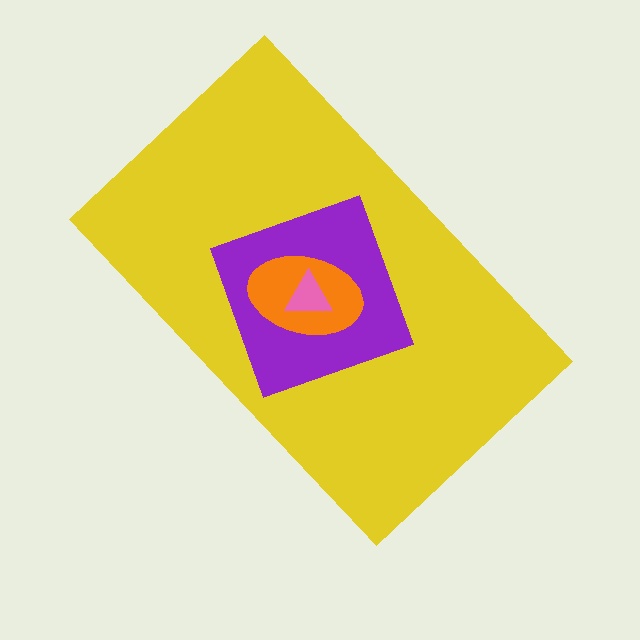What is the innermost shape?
The pink triangle.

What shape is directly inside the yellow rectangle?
The purple square.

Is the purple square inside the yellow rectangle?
Yes.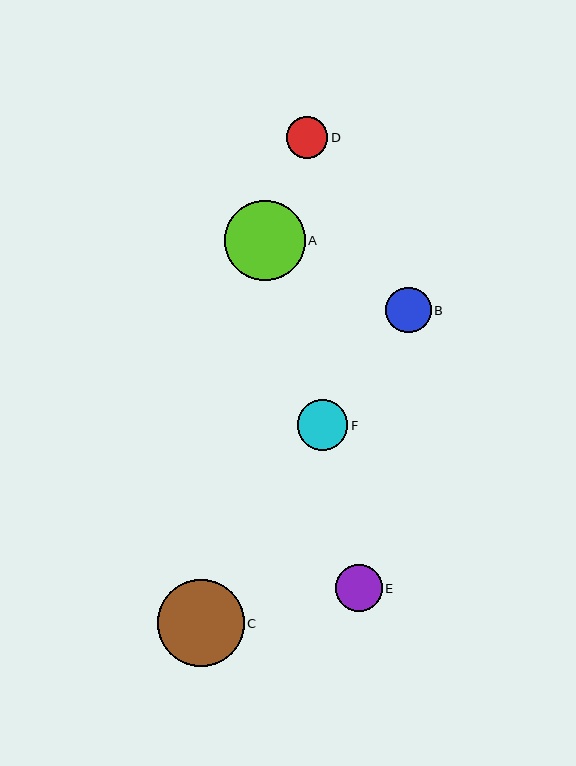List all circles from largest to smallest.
From largest to smallest: C, A, F, E, B, D.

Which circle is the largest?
Circle C is the largest with a size of approximately 87 pixels.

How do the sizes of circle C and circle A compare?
Circle C and circle A are approximately the same size.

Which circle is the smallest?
Circle D is the smallest with a size of approximately 42 pixels.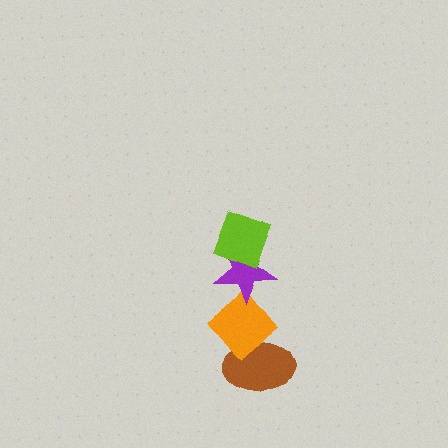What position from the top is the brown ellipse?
The brown ellipse is 4th from the top.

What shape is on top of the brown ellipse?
The orange diamond is on top of the brown ellipse.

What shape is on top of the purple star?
The lime diamond is on top of the purple star.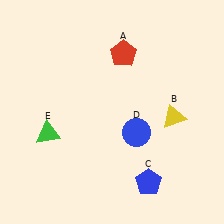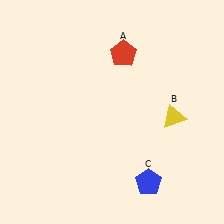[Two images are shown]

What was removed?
The blue circle (D), the green triangle (E) were removed in Image 2.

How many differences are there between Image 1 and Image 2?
There are 2 differences between the two images.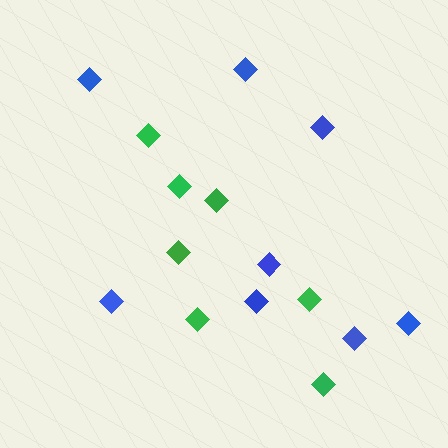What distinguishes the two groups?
There are 2 groups: one group of blue diamonds (8) and one group of green diamonds (7).